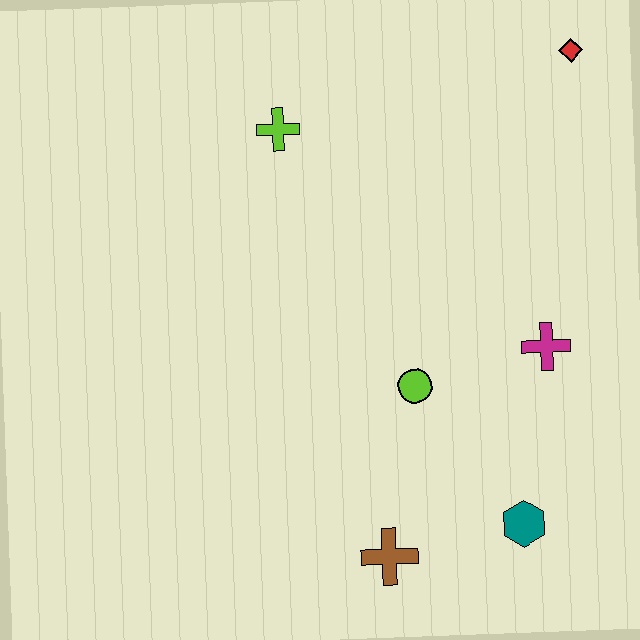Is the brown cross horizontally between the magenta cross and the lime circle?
No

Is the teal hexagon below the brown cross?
No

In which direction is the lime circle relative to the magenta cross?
The lime circle is to the left of the magenta cross.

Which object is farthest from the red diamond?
The brown cross is farthest from the red diamond.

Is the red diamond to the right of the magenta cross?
Yes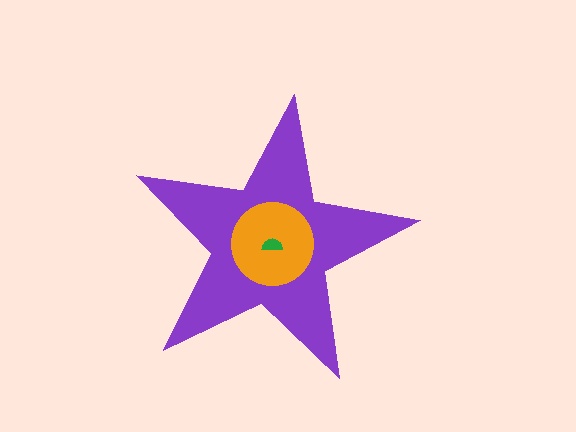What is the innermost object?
The green semicircle.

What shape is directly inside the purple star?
The orange circle.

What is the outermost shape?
The purple star.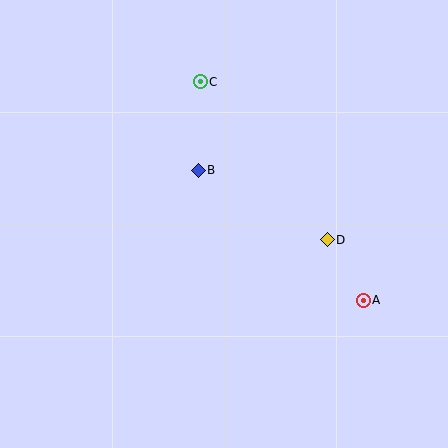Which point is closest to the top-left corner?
Point C is closest to the top-left corner.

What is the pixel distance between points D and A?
The distance between D and A is 71 pixels.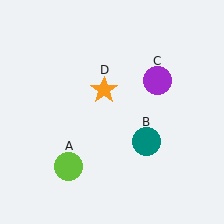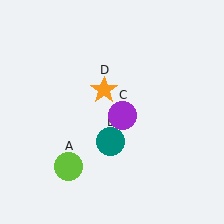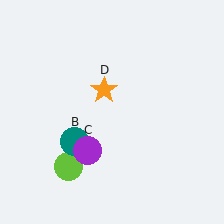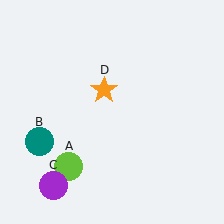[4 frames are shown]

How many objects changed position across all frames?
2 objects changed position: teal circle (object B), purple circle (object C).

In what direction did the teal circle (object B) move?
The teal circle (object B) moved left.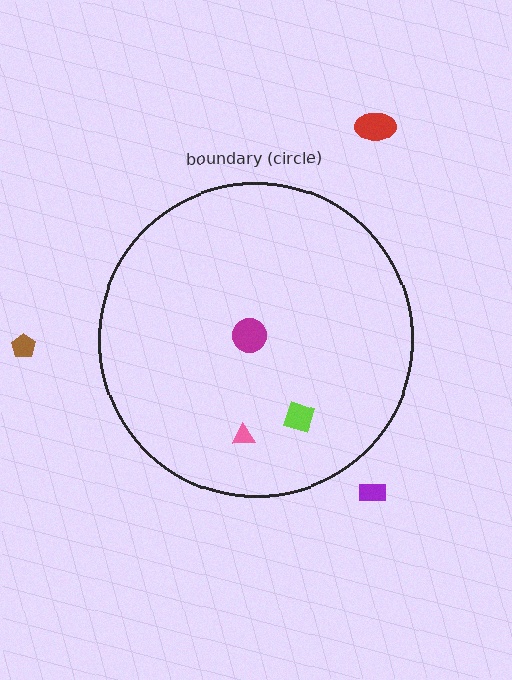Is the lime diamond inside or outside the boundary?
Inside.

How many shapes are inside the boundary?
3 inside, 3 outside.